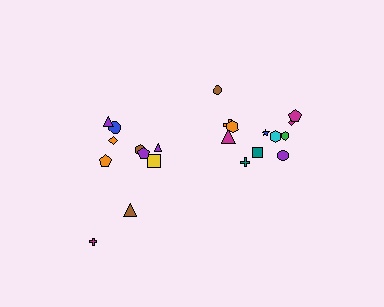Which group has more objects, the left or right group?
The right group.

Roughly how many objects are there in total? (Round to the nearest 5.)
Roughly 20 objects in total.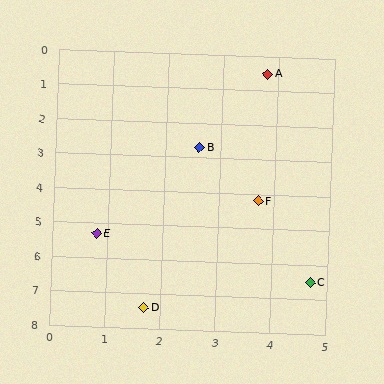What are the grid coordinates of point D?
Point D is at approximately (1.7, 7.4).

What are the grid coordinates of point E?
Point E is at approximately (0.8, 5.3).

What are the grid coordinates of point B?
Point B is at approximately (2.6, 2.7).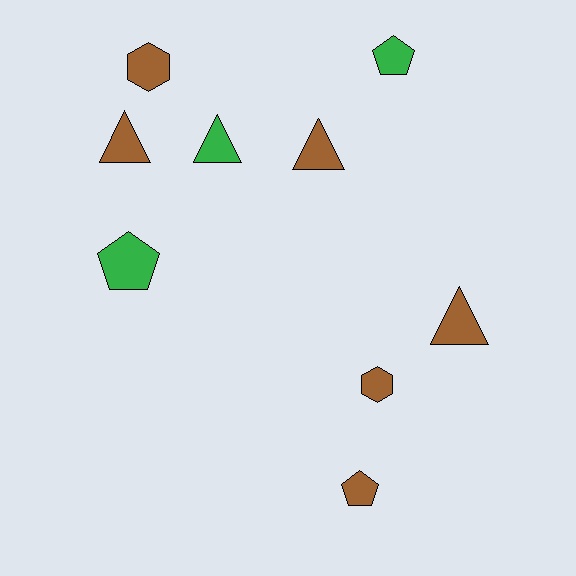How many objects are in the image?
There are 9 objects.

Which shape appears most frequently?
Triangle, with 4 objects.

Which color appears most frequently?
Brown, with 6 objects.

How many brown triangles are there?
There are 3 brown triangles.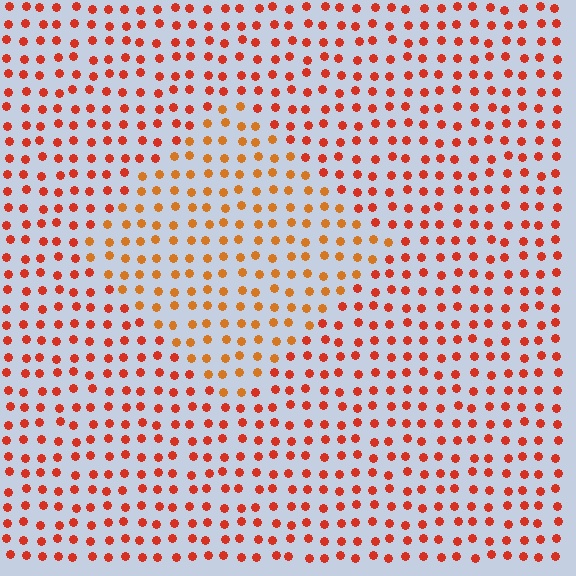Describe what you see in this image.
The image is filled with small red elements in a uniform arrangement. A diamond-shaped region is visible where the elements are tinted to a slightly different hue, forming a subtle color boundary.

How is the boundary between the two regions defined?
The boundary is defined purely by a slight shift in hue (about 24 degrees). Spacing, size, and orientation are identical on both sides.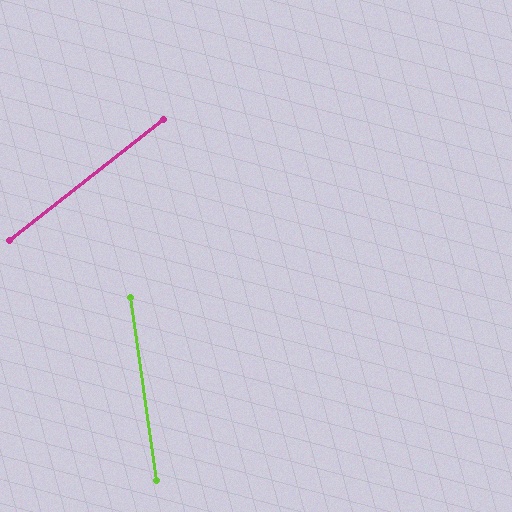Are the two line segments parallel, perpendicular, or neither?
Neither parallel nor perpendicular — they differ by about 60°.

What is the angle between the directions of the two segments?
Approximately 60 degrees.